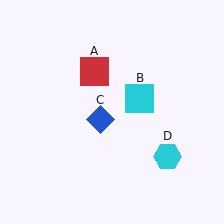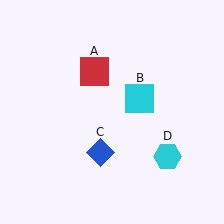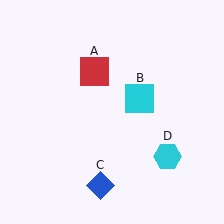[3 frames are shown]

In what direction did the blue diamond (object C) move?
The blue diamond (object C) moved down.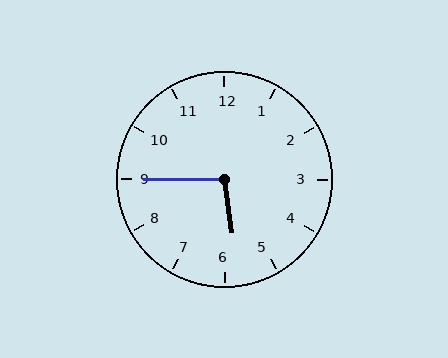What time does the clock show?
5:45.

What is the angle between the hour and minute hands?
Approximately 98 degrees.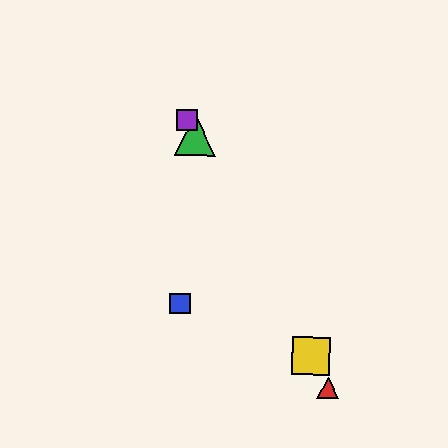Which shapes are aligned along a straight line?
The red triangle, the green triangle, the yellow square, the purple square are aligned along a straight line.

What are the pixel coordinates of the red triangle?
The red triangle is at (328, 388).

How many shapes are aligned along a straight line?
4 shapes (the red triangle, the green triangle, the yellow square, the purple square) are aligned along a straight line.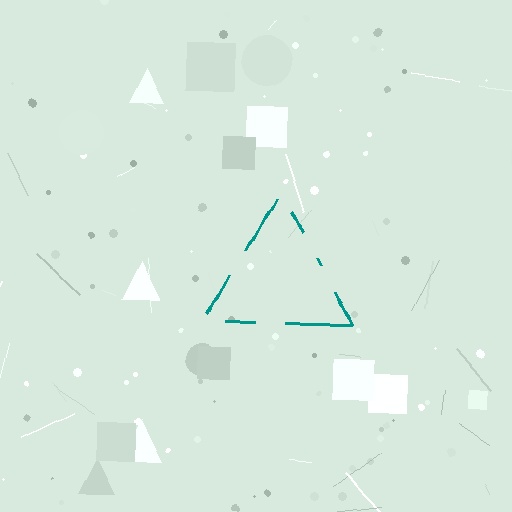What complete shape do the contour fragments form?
The contour fragments form a triangle.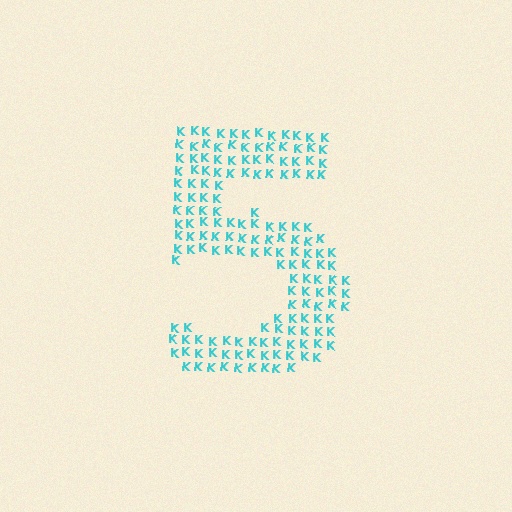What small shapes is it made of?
It is made of small letter K's.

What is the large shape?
The large shape is the digit 5.